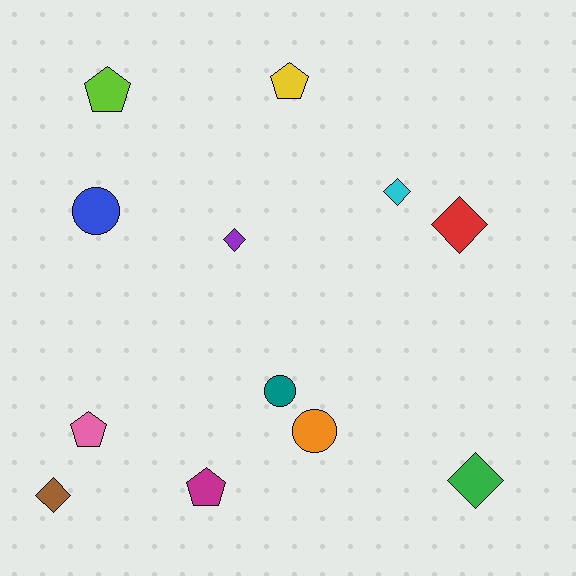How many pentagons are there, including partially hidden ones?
There are 4 pentagons.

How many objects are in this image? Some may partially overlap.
There are 12 objects.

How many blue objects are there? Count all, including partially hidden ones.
There is 1 blue object.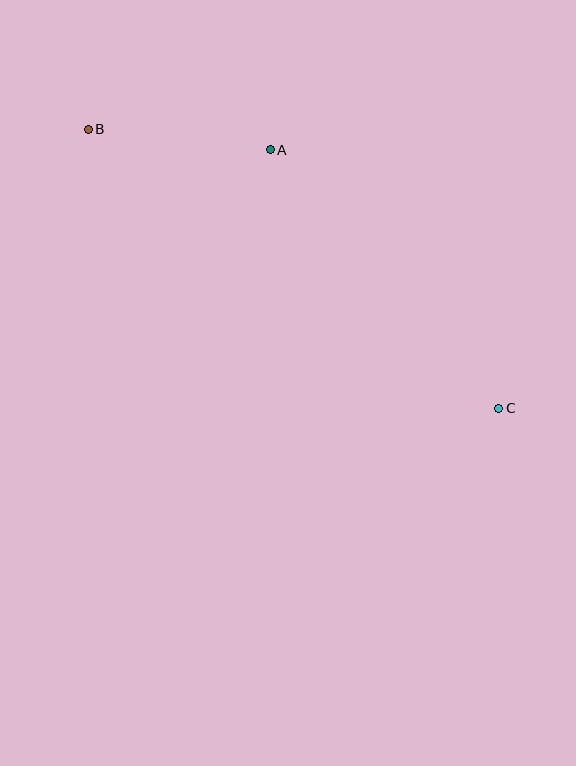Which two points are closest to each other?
Points A and B are closest to each other.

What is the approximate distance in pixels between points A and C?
The distance between A and C is approximately 345 pixels.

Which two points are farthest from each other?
Points B and C are farthest from each other.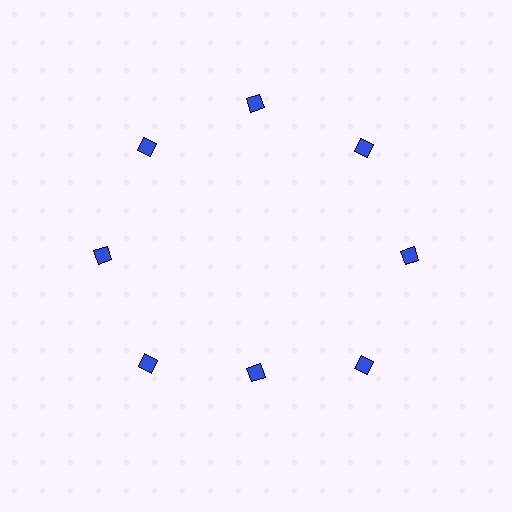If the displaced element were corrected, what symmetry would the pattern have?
It would have 8-fold rotational symmetry — the pattern would map onto itself every 45 degrees.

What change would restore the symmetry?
The symmetry would be restored by moving it outward, back onto the ring so that all 8 diamonds sit at equal angles and equal distance from the center.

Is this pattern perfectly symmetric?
No. The 8 blue diamonds are arranged in a ring, but one element near the 6 o'clock position is pulled inward toward the center, breaking the 8-fold rotational symmetry.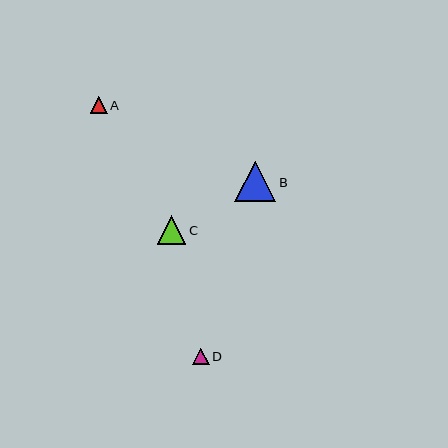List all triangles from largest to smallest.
From largest to smallest: B, C, D, A.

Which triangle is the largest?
Triangle B is the largest with a size of approximately 41 pixels.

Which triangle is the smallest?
Triangle A is the smallest with a size of approximately 17 pixels.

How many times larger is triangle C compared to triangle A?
Triangle C is approximately 1.7 times the size of triangle A.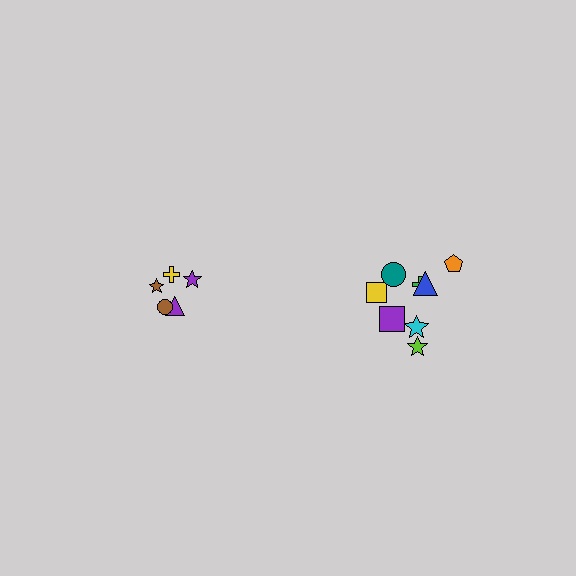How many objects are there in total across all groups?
There are 13 objects.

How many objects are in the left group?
There are 5 objects.